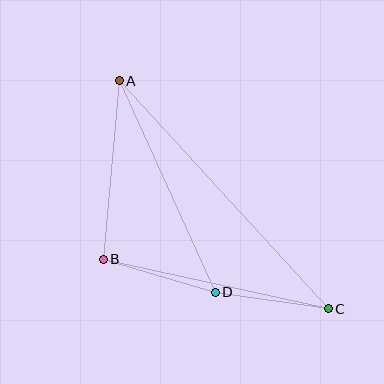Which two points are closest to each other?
Points C and D are closest to each other.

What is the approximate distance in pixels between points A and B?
The distance between A and B is approximately 179 pixels.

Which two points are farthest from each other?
Points A and C are farthest from each other.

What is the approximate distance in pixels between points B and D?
The distance between B and D is approximately 117 pixels.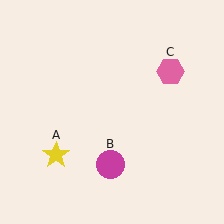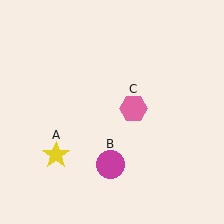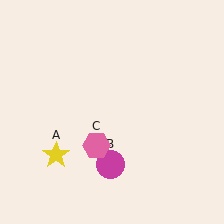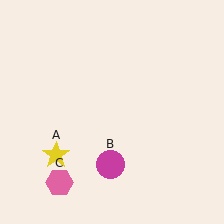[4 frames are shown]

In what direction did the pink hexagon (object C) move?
The pink hexagon (object C) moved down and to the left.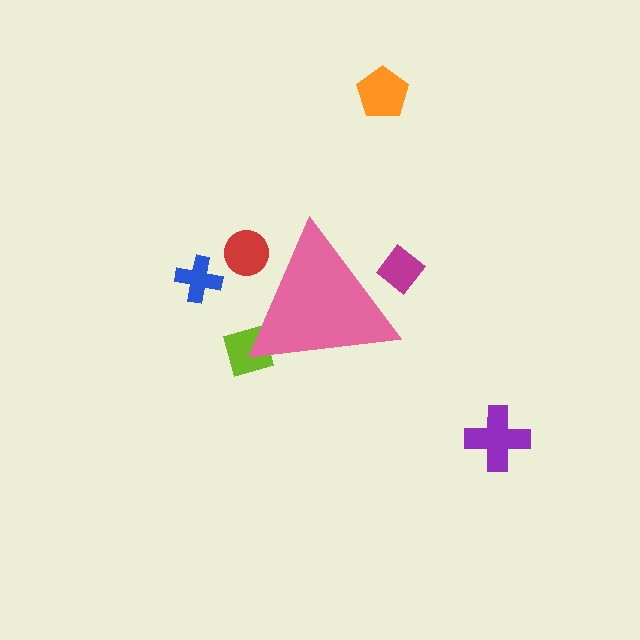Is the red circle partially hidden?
Yes, the red circle is partially hidden behind the pink triangle.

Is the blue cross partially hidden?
No, the blue cross is fully visible.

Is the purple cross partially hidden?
No, the purple cross is fully visible.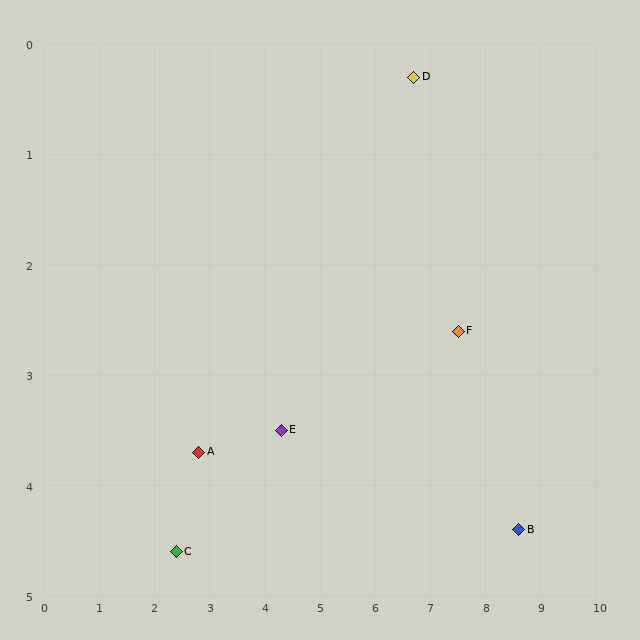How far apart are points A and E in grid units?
Points A and E are about 1.5 grid units apart.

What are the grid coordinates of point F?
Point F is at approximately (7.5, 2.6).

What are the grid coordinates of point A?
Point A is at approximately (2.8, 3.7).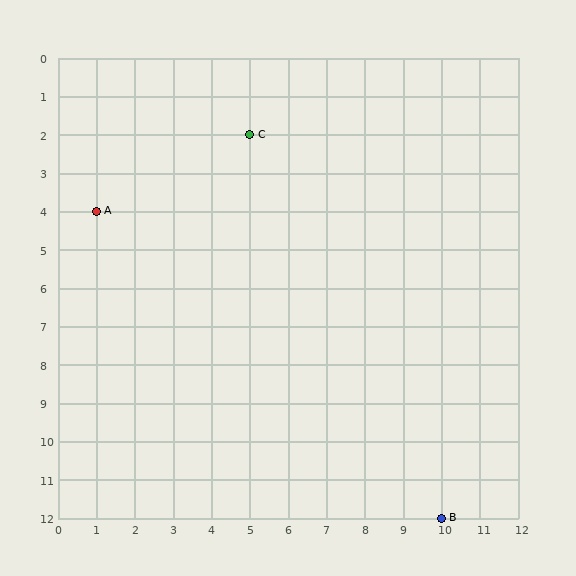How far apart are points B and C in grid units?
Points B and C are 5 columns and 10 rows apart (about 11.2 grid units diagonally).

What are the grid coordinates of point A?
Point A is at grid coordinates (1, 4).